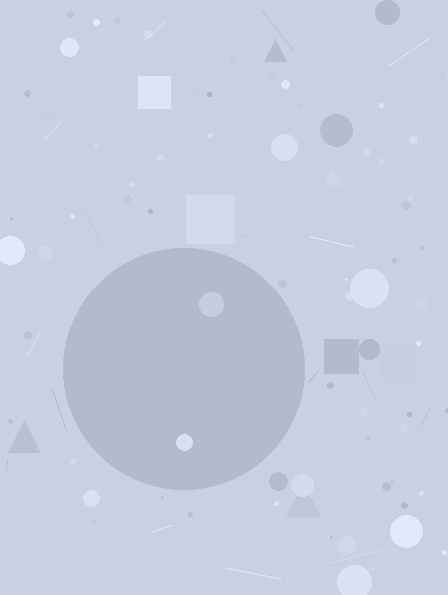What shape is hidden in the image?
A circle is hidden in the image.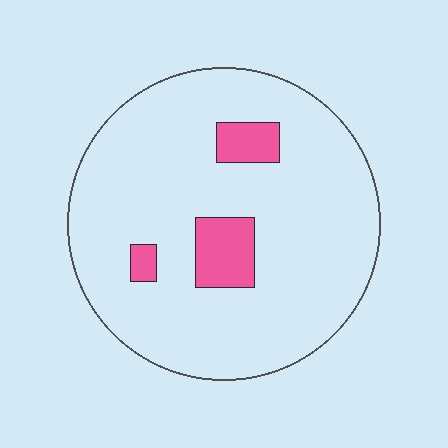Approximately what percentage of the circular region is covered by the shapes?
Approximately 10%.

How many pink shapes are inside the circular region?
3.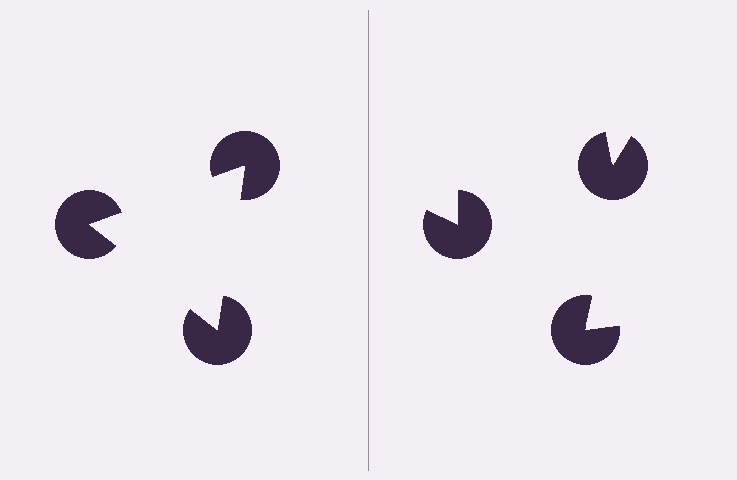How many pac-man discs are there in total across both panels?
6 — 3 on each side.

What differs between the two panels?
The pac-man discs are positioned identically on both sides; only the wedge orientations differ. On the left they align to a triangle; on the right they are misaligned.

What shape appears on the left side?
An illusory triangle.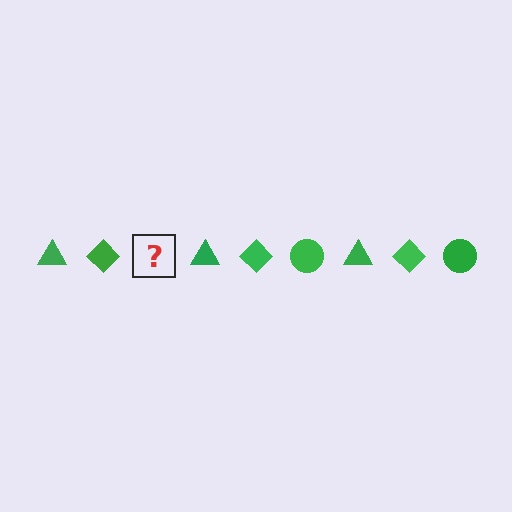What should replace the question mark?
The question mark should be replaced with a green circle.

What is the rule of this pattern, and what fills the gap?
The rule is that the pattern cycles through triangle, diamond, circle shapes in green. The gap should be filled with a green circle.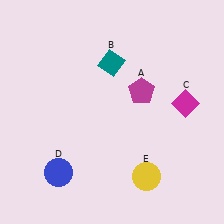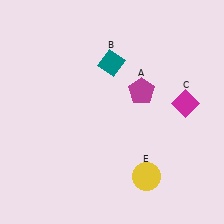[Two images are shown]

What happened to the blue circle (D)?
The blue circle (D) was removed in Image 2. It was in the bottom-left area of Image 1.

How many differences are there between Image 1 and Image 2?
There is 1 difference between the two images.